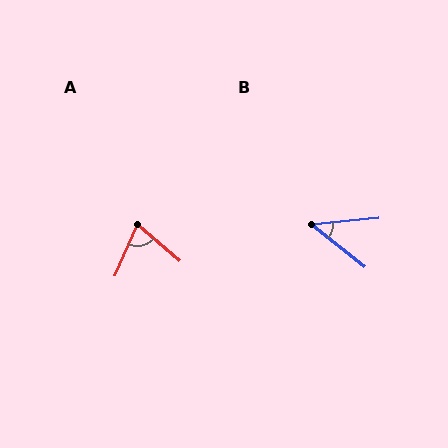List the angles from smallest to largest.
B (44°), A (73°).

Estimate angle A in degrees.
Approximately 73 degrees.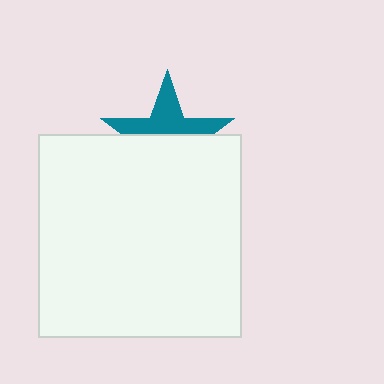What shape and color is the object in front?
The object in front is a white square.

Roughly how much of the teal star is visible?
About half of it is visible (roughly 45%).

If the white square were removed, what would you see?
You would see the complete teal star.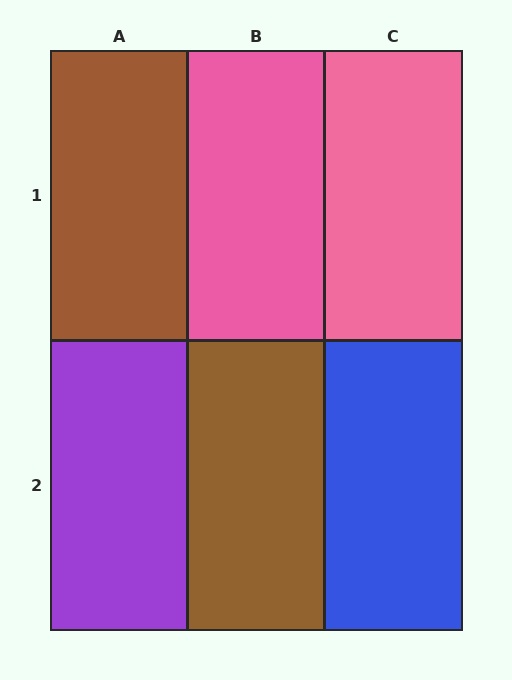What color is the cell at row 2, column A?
Purple.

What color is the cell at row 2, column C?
Blue.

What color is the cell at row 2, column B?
Brown.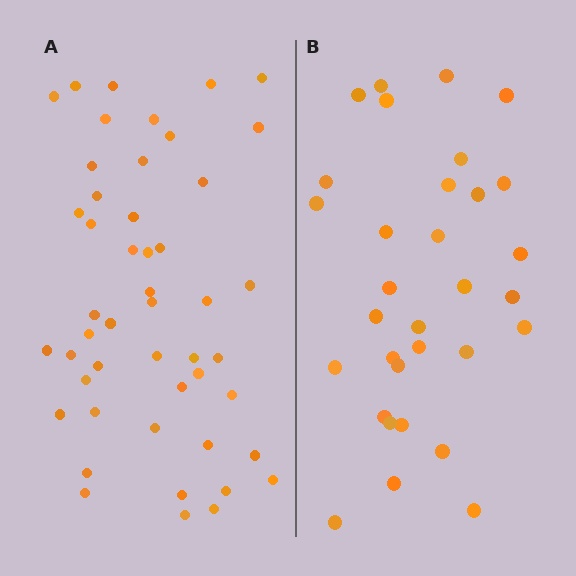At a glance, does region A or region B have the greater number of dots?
Region A (the left region) has more dots.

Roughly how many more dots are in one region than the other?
Region A has approximately 15 more dots than region B.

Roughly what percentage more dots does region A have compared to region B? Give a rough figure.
About 50% more.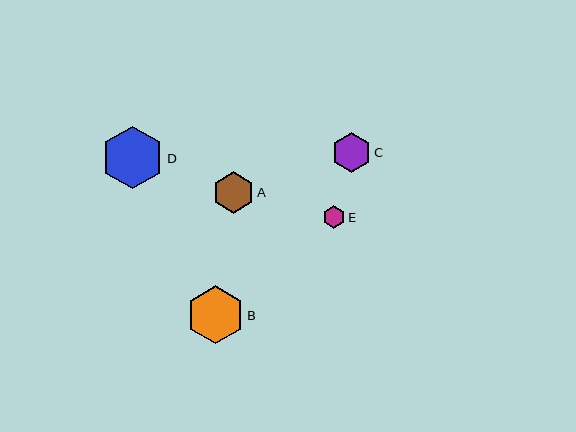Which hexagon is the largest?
Hexagon D is the largest with a size of approximately 62 pixels.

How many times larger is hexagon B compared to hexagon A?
Hexagon B is approximately 1.4 times the size of hexagon A.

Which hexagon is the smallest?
Hexagon E is the smallest with a size of approximately 23 pixels.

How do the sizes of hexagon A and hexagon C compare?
Hexagon A and hexagon C are approximately the same size.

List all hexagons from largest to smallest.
From largest to smallest: D, B, A, C, E.